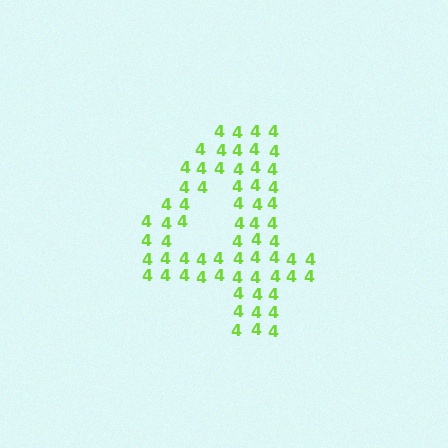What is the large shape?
The large shape is the digit 4.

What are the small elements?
The small elements are digit 4's.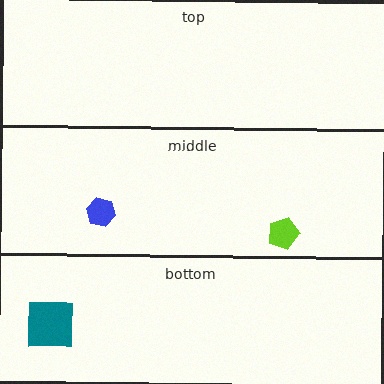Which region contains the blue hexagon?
The middle region.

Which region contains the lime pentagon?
The middle region.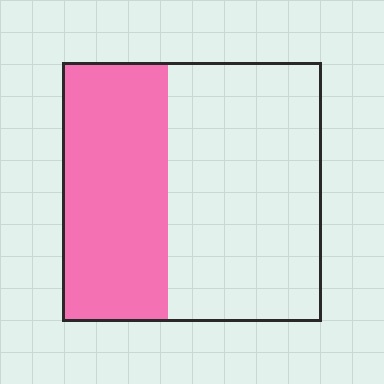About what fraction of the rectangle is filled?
About two fifths (2/5).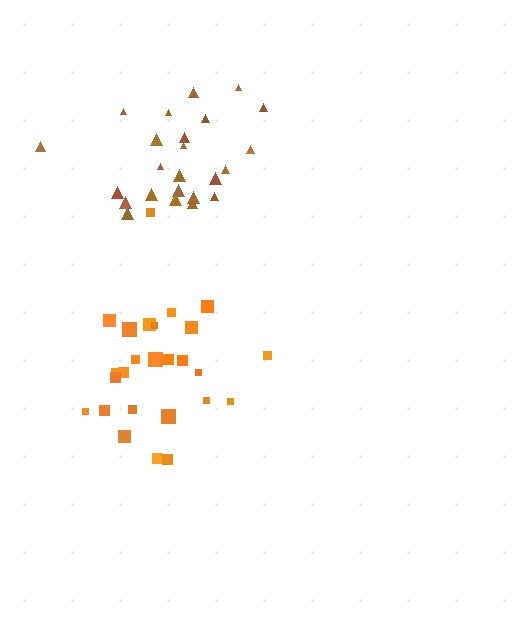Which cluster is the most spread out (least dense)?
Orange.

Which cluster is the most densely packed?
Brown.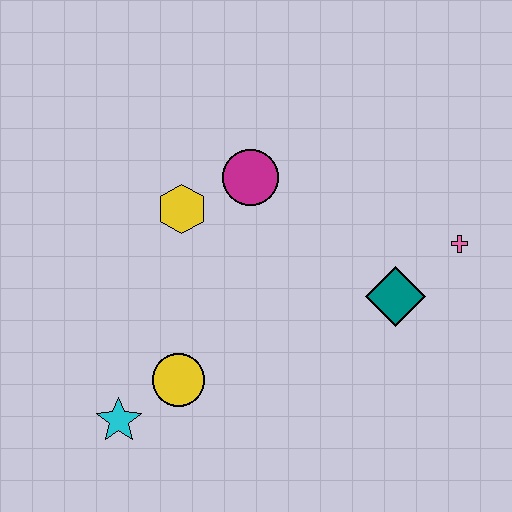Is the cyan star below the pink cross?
Yes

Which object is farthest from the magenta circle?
The cyan star is farthest from the magenta circle.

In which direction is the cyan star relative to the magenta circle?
The cyan star is below the magenta circle.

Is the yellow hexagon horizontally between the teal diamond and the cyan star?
Yes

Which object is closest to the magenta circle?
The yellow hexagon is closest to the magenta circle.